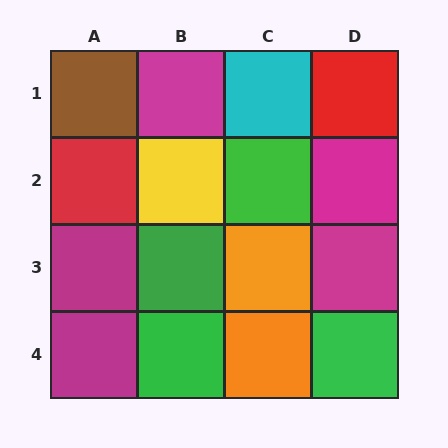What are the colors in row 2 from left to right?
Red, yellow, green, magenta.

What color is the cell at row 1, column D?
Red.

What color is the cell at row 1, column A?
Brown.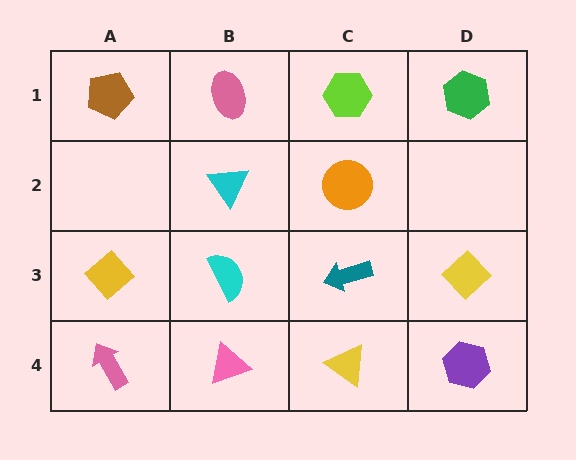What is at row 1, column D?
A green hexagon.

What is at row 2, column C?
An orange circle.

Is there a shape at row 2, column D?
No, that cell is empty.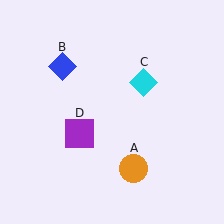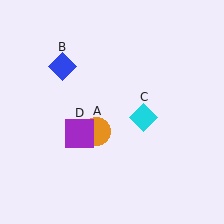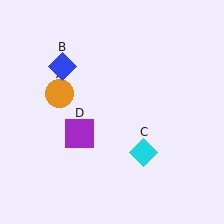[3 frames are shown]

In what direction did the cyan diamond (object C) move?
The cyan diamond (object C) moved down.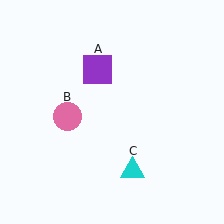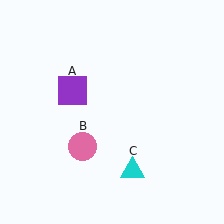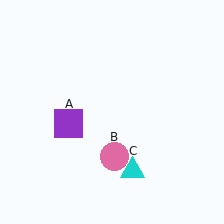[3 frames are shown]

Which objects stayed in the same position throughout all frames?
Cyan triangle (object C) remained stationary.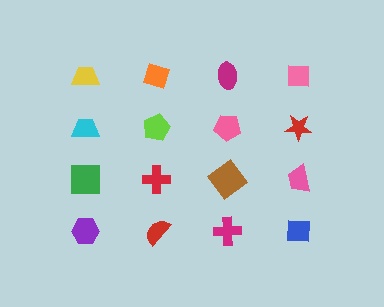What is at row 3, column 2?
A red cross.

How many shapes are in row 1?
4 shapes.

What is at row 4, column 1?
A purple hexagon.